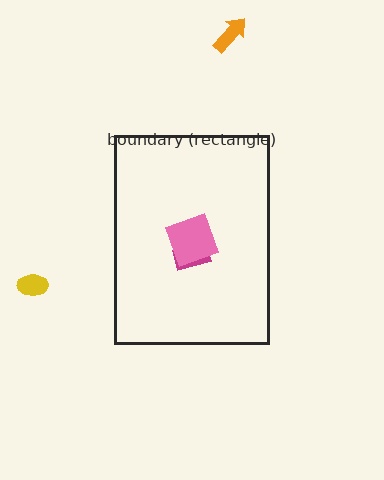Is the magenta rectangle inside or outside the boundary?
Inside.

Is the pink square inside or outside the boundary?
Inside.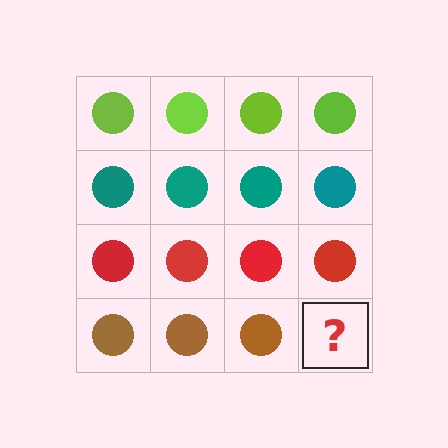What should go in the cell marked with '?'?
The missing cell should contain a brown circle.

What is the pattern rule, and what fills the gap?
The rule is that each row has a consistent color. The gap should be filled with a brown circle.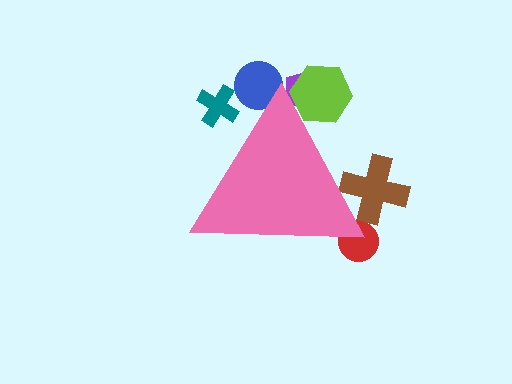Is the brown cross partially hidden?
Yes, the brown cross is partially hidden behind the pink triangle.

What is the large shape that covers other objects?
A pink triangle.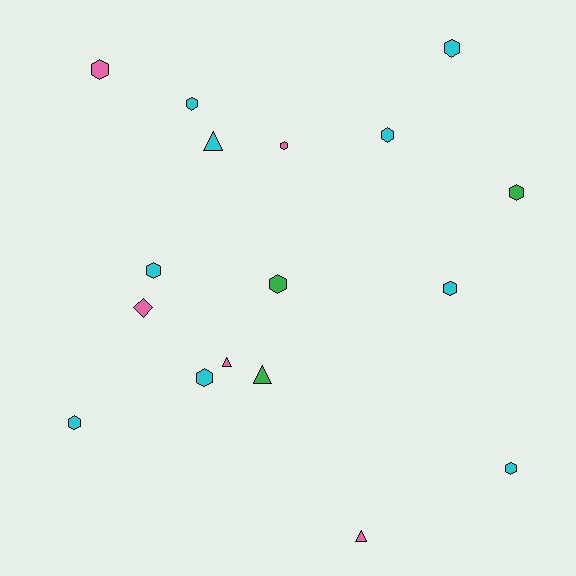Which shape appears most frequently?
Hexagon, with 12 objects.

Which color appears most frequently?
Cyan, with 9 objects.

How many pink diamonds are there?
There is 1 pink diamond.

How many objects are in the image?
There are 17 objects.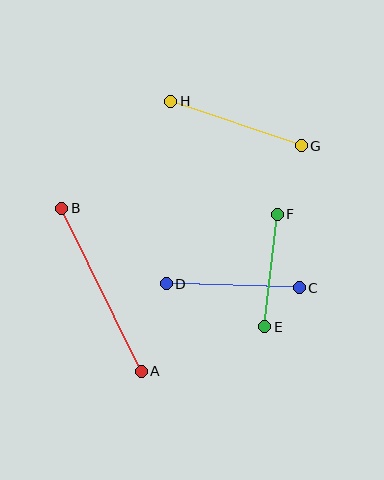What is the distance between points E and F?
The distance is approximately 113 pixels.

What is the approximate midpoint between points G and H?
The midpoint is at approximately (236, 124) pixels.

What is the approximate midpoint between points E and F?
The midpoint is at approximately (271, 270) pixels.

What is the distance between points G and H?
The distance is approximately 138 pixels.